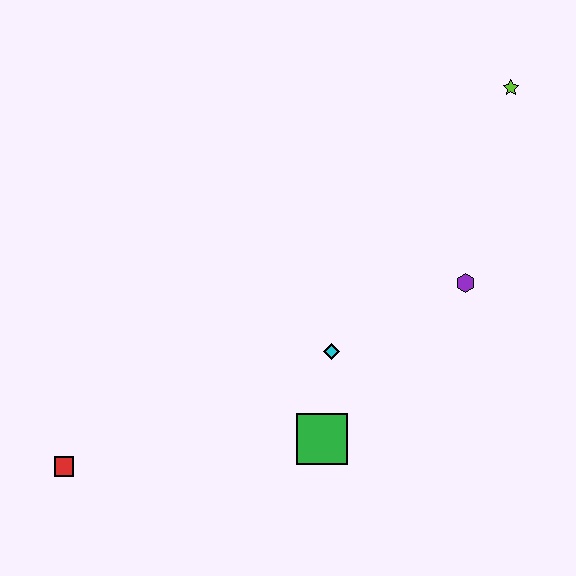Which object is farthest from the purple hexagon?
The red square is farthest from the purple hexagon.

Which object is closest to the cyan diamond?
The green square is closest to the cyan diamond.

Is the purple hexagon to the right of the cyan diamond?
Yes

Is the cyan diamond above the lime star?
No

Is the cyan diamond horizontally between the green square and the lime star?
Yes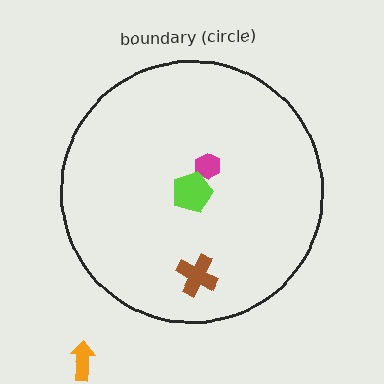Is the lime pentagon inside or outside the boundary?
Inside.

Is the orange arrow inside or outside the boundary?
Outside.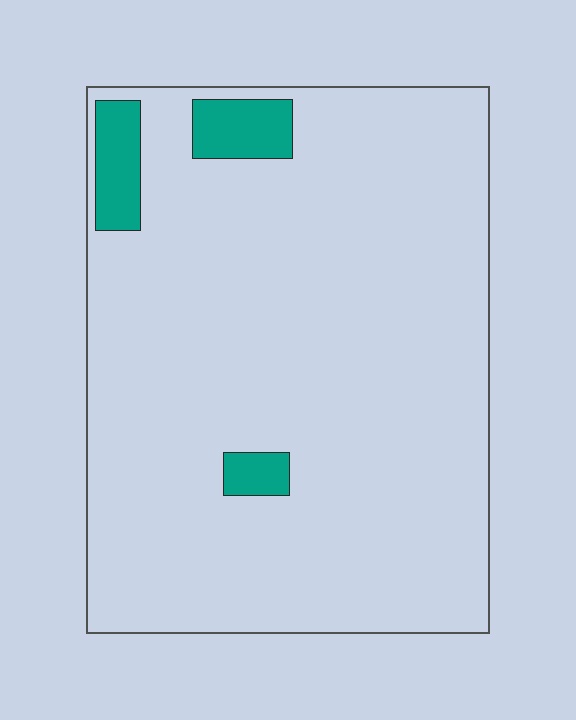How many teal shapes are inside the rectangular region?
3.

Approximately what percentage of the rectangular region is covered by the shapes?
Approximately 5%.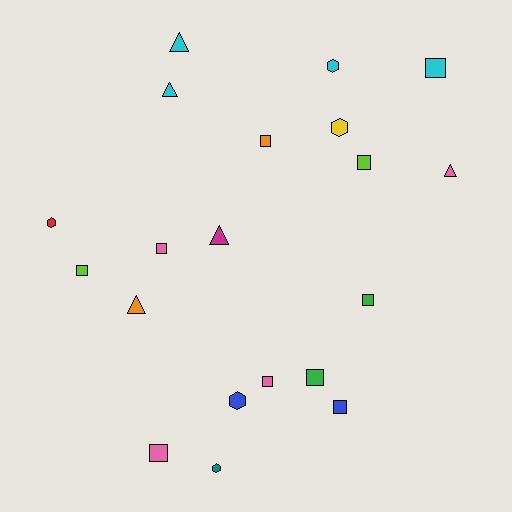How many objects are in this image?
There are 20 objects.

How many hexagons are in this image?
There are 5 hexagons.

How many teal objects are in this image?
There is 1 teal object.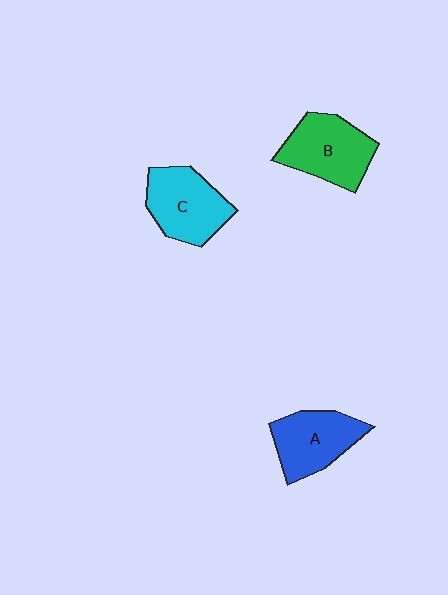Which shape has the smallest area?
Shape A (blue).